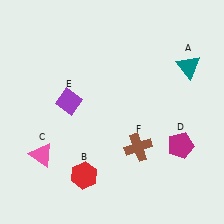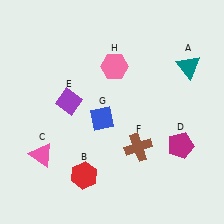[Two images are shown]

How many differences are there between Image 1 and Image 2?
There are 2 differences between the two images.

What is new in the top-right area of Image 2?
A pink hexagon (H) was added in the top-right area of Image 2.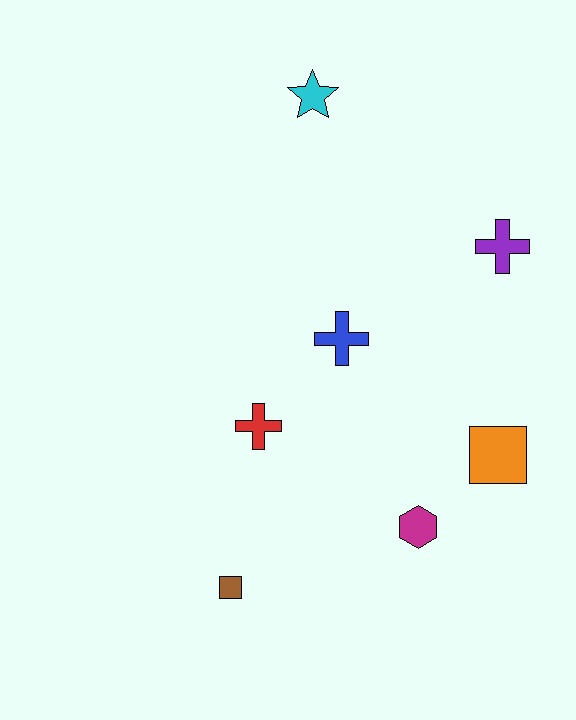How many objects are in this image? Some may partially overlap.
There are 7 objects.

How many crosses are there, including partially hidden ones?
There are 3 crosses.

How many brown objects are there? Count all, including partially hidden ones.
There is 1 brown object.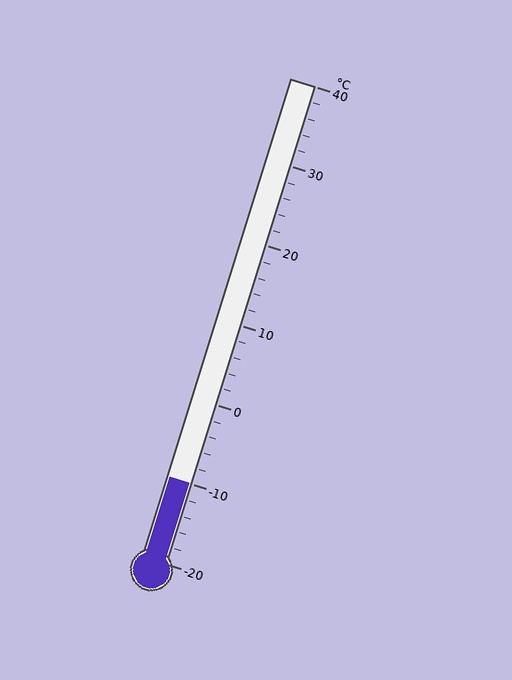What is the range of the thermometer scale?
The thermometer scale ranges from -20°C to 40°C.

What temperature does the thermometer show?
The thermometer shows approximately -10°C.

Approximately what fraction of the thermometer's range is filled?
The thermometer is filled to approximately 15% of its range.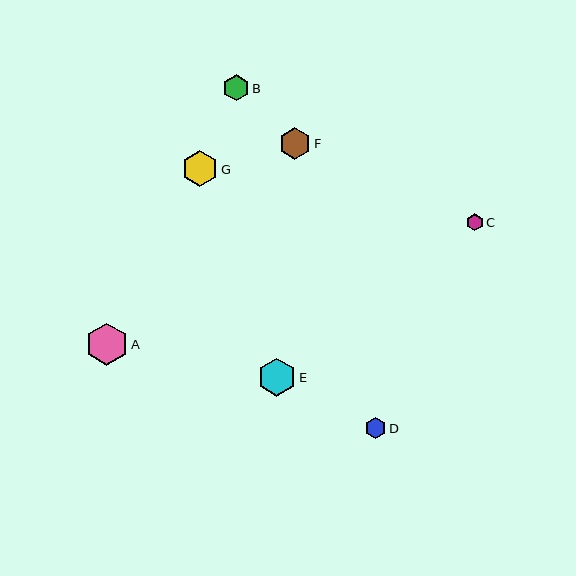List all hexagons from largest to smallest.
From largest to smallest: A, E, G, F, B, D, C.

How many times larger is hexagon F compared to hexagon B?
Hexagon F is approximately 1.2 times the size of hexagon B.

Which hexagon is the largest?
Hexagon A is the largest with a size of approximately 42 pixels.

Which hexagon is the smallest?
Hexagon C is the smallest with a size of approximately 17 pixels.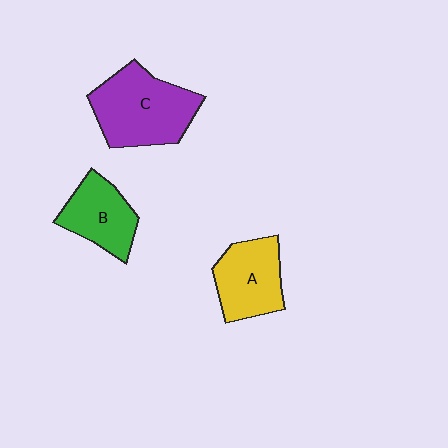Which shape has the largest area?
Shape C (purple).